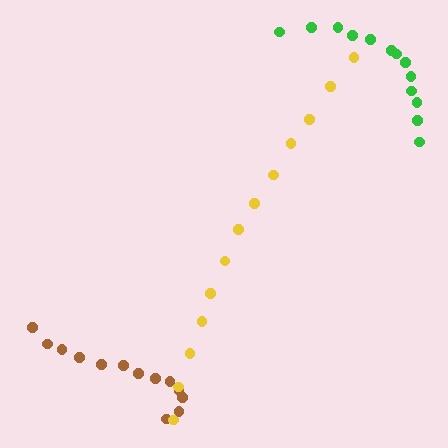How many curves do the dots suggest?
There are 3 distinct paths.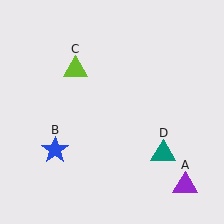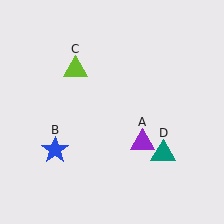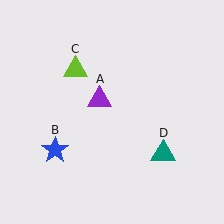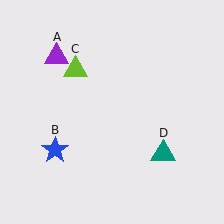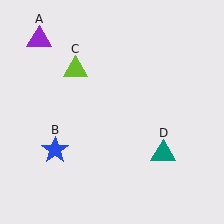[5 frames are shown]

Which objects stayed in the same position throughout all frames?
Blue star (object B) and lime triangle (object C) and teal triangle (object D) remained stationary.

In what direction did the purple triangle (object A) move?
The purple triangle (object A) moved up and to the left.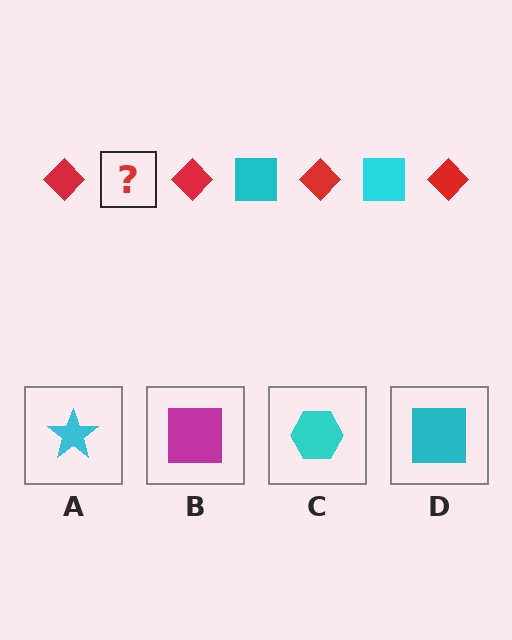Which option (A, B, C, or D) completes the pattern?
D.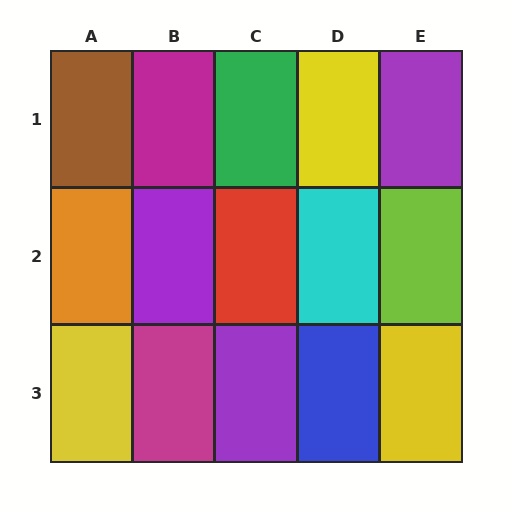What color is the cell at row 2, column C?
Red.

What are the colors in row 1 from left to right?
Brown, magenta, green, yellow, purple.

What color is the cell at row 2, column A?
Orange.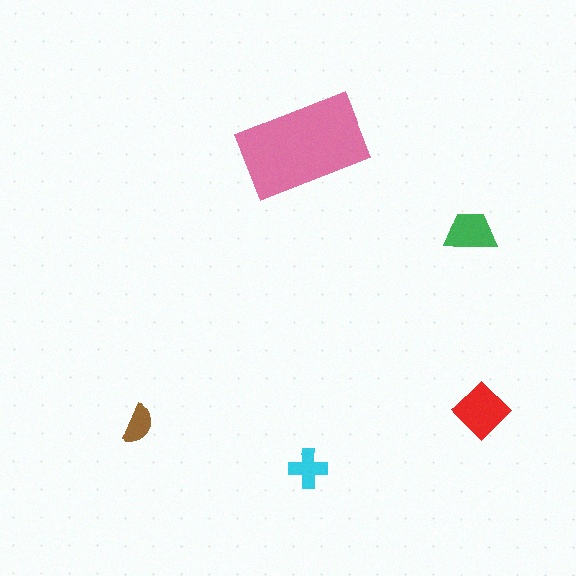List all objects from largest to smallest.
The pink rectangle, the red diamond, the green trapezoid, the cyan cross, the brown semicircle.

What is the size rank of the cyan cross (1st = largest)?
4th.